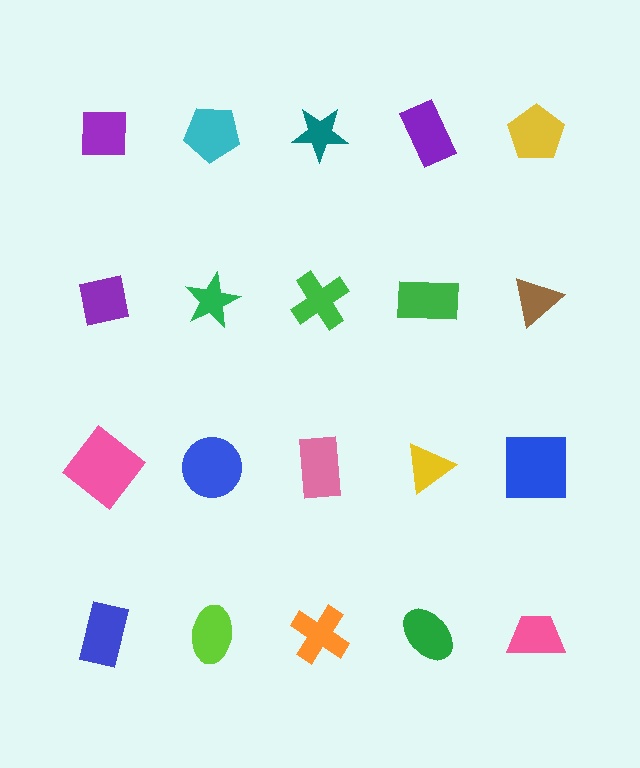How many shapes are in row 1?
5 shapes.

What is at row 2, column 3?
A green cross.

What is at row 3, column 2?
A blue circle.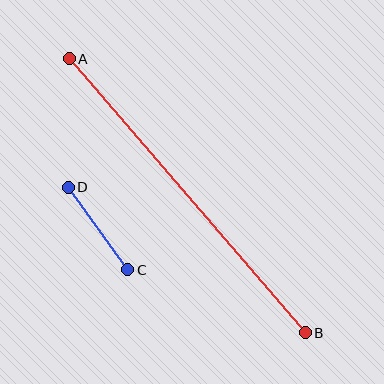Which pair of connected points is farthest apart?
Points A and B are farthest apart.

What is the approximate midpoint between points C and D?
The midpoint is at approximately (98, 228) pixels.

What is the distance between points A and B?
The distance is approximately 362 pixels.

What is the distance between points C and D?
The distance is approximately 102 pixels.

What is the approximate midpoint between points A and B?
The midpoint is at approximately (187, 196) pixels.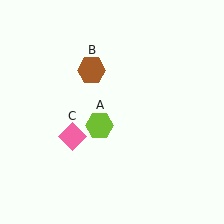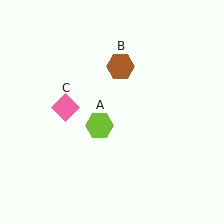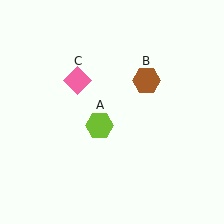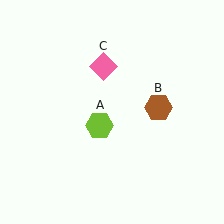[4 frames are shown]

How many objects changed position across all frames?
2 objects changed position: brown hexagon (object B), pink diamond (object C).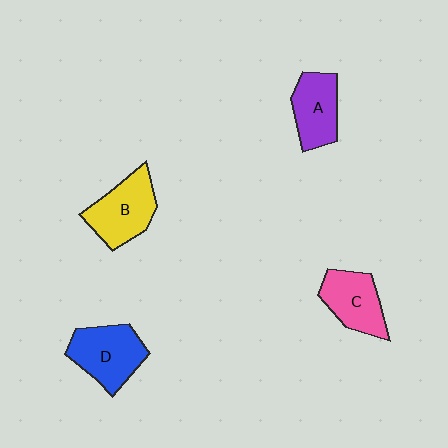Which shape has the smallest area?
Shape A (purple).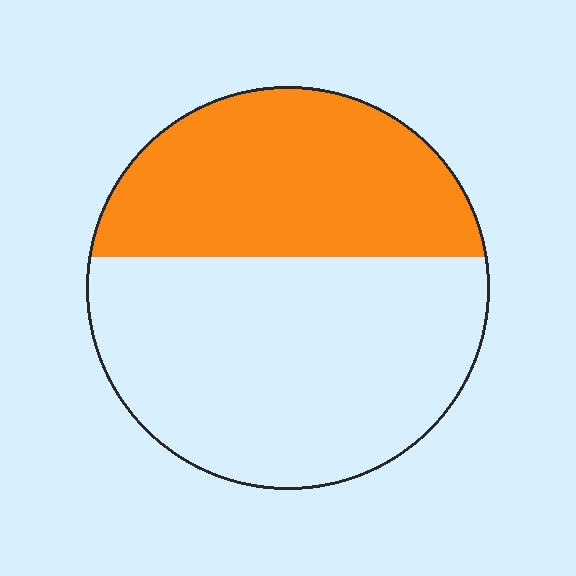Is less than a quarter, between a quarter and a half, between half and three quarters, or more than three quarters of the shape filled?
Between a quarter and a half.